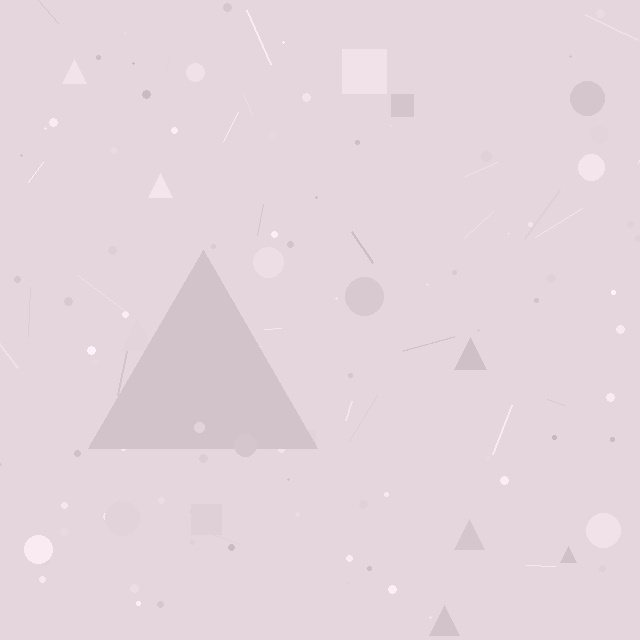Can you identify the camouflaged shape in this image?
The camouflaged shape is a triangle.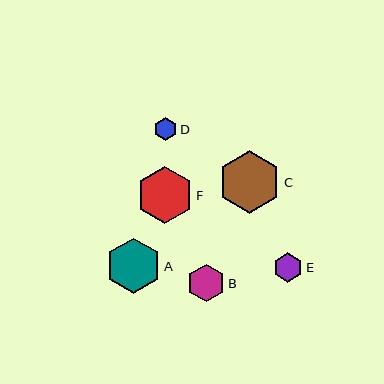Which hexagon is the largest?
Hexagon C is the largest with a size of approximately 63 pixels.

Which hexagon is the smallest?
Hexagon D is the smallest with a size of approximately 23 pixels.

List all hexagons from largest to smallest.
From largest to smallest: C, F, A, B, E, D.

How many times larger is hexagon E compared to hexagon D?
Hexagon E is approximately 1.3 times the size of hexagon D.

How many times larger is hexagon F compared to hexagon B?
Hexagon F is approximately 1.5 times the size of hexagon B.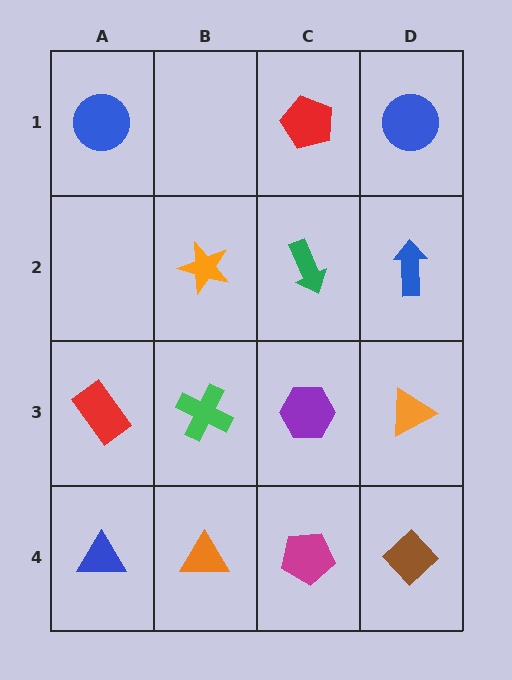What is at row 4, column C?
A magenta pentagon.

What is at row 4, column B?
An orange triangle.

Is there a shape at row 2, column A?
No, that cell is empty.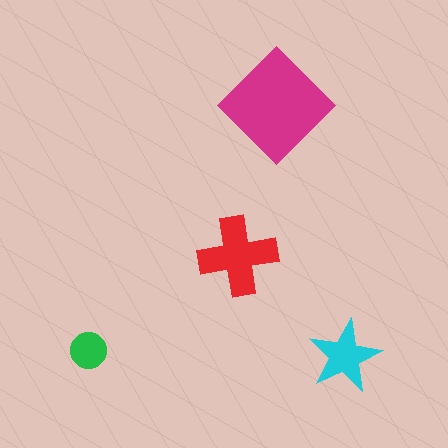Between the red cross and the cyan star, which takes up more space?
The red cross.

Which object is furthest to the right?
The cyan star is rightmost.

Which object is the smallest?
The green circle.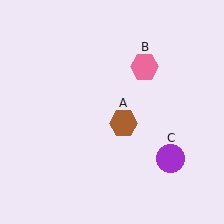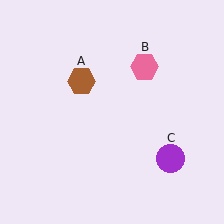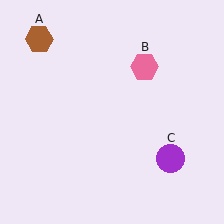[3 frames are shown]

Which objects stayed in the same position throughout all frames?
Pink hexagon (object B) and purple circle (object C) remained stationary.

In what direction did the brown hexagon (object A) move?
The brown hexagon (object A) moved up and to the left.